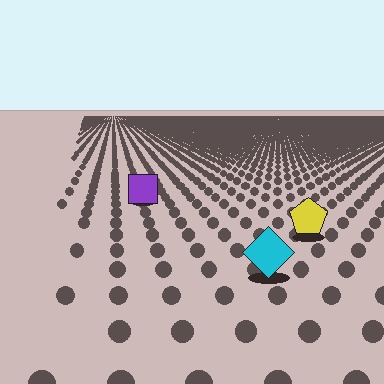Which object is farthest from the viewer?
The purple square is farthest from the viewer. It appears smaller and the ground texture around it is denser.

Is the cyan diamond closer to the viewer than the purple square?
Yes. The cyan diamond is closer — you can tell from the texture gradient: the ground texture is coarser near it.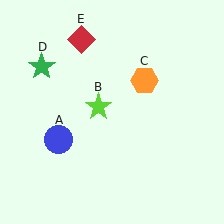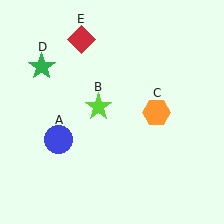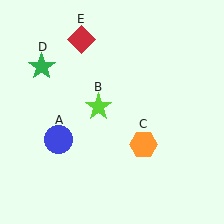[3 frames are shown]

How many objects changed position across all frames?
1 object changed position: orange hexagon (object C).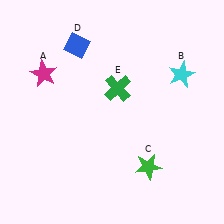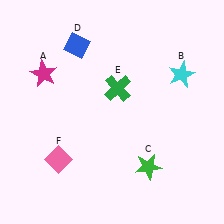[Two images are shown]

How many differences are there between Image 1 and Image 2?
There is 1 difference between the two images.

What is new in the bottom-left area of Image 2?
A pink diamond (F) was added in the bottom-left area of Image 2.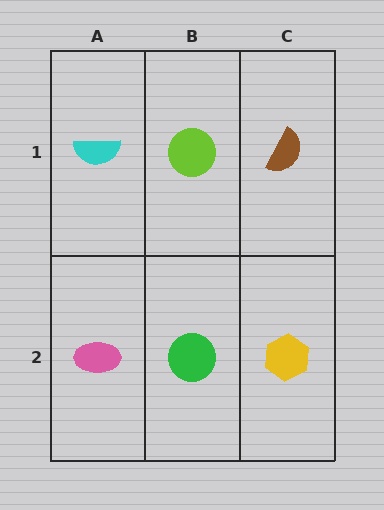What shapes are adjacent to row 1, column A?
A pink ellipse (row 2, column A), a lime circle (row 1, column B).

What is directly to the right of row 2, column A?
A green circle.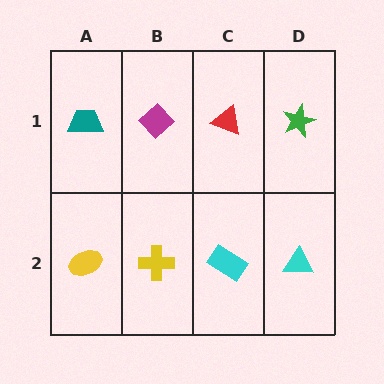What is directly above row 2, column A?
A teal trapezoid.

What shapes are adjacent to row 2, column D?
A green star (row 1, column D), a cyan rectangle (row 2, column C).